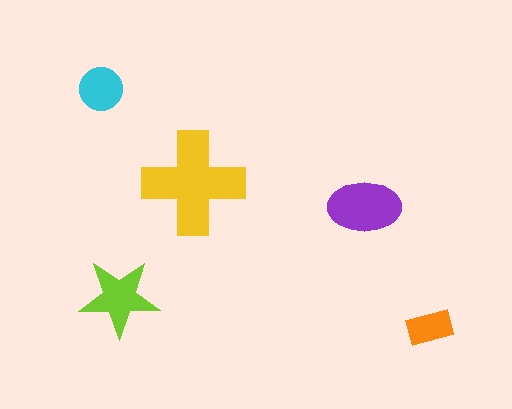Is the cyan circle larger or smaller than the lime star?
Smaller.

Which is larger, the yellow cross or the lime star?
The yellow cross.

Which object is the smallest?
The orange rectangle.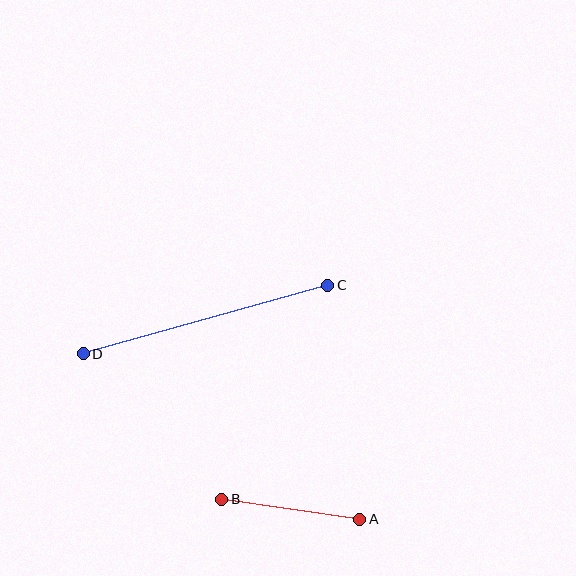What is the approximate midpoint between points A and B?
The midpoint is at approximately (291, 509) pixels.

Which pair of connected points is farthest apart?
Points C and D are farthest apart.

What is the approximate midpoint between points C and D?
The midpoint is at approximately (205, 319) pixels.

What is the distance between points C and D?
The distance is approximately 254 pixels.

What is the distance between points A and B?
The distance is approximately 140 pixels.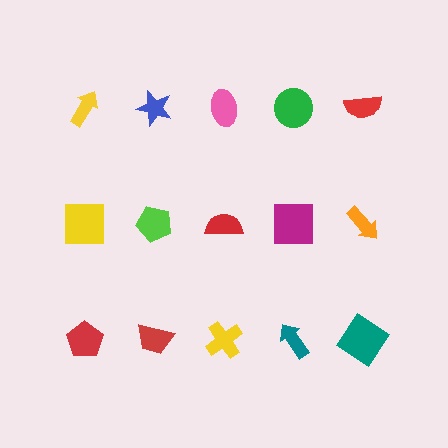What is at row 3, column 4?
A teal arrow.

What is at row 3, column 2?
A red trapezoid.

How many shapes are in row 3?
5 shapes.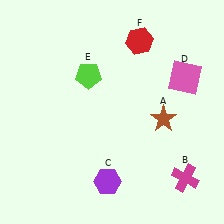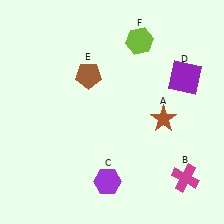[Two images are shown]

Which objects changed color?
D changed from pink to purple. E changed from lime to brown. F changed from red to lime.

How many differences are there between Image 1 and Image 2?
There are 3 differences between the two images.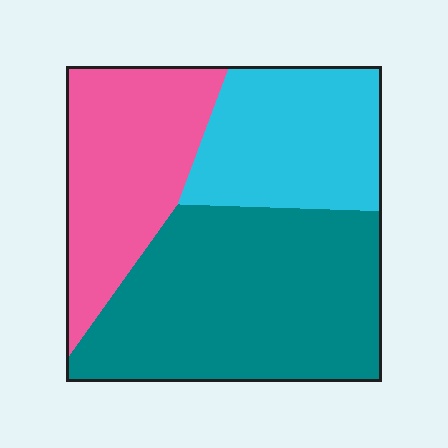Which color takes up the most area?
Teal, at roughly 45%.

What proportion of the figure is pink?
Pink takes up about one quarter (1/4) of the figure.